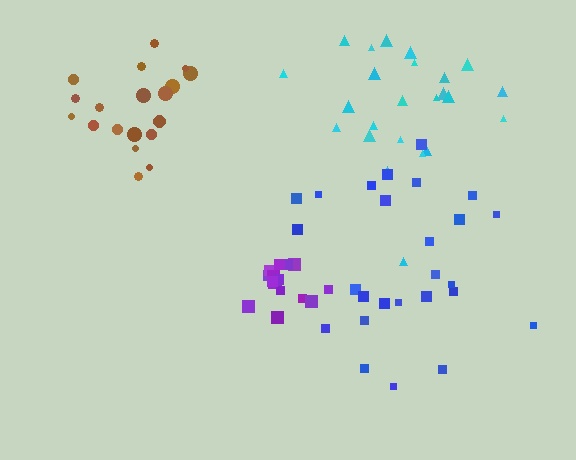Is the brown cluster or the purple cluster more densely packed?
Purple.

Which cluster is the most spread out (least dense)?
Blue.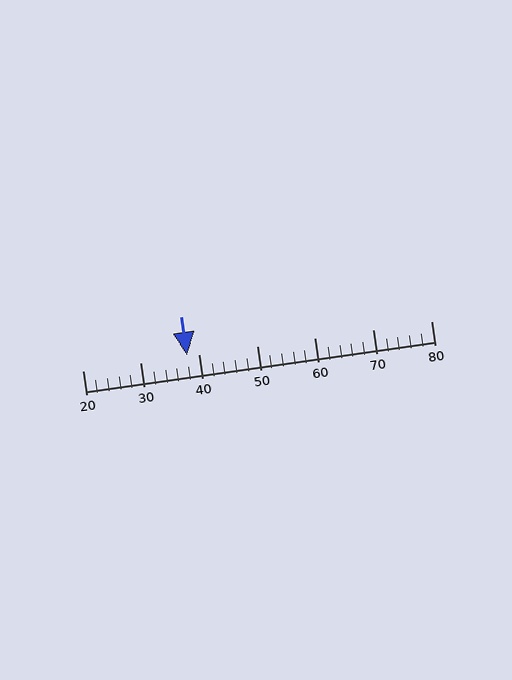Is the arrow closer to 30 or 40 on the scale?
The arrow is closer to 40.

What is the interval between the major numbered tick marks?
The major tick marks are spaced 10 units apart.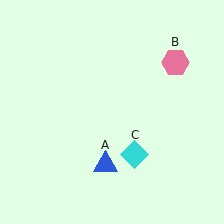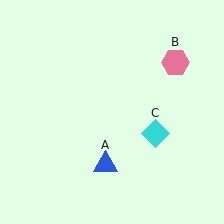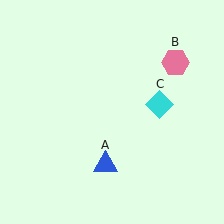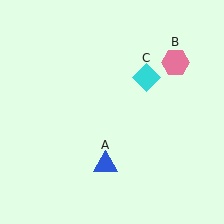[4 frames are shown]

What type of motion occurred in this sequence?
The cyan diamond (object C) rotated counterclockwise around the center of the scene.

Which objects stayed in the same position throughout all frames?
Blue triangle (object A) and pink hexagon (object B) remained stationary.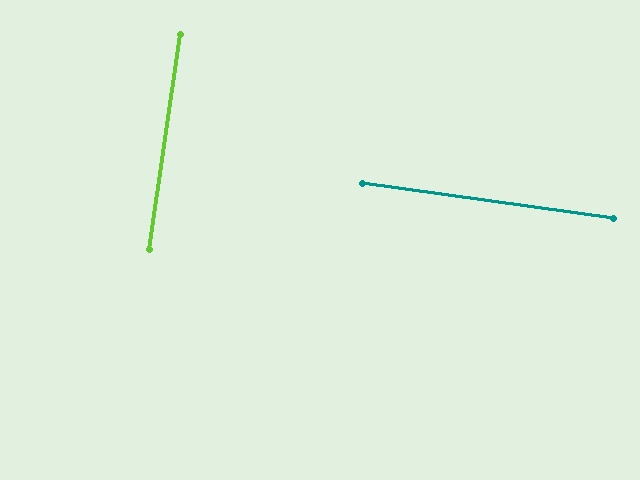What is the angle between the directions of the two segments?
Approximately 90 degrees.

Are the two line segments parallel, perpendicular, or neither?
Perpendicular — they meet at approximately 90°.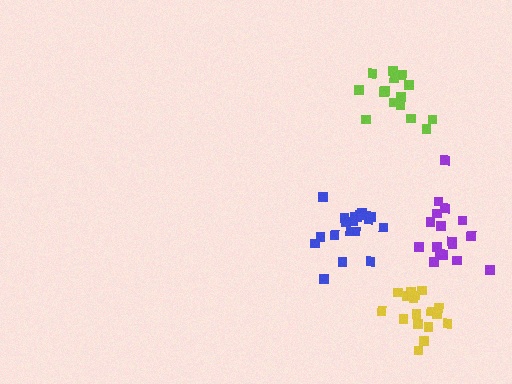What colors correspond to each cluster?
The clusters are colored: lime, purple, yellow, blue.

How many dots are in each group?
Group 1: 15 dots, Group 2: 17 dots, Group 3: 18 dots, Group 4: 19 dots (69 total).